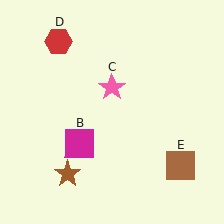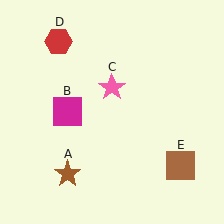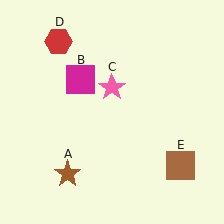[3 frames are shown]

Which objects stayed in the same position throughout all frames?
Brown star (object A) and pink star (object C) and red hexagon (object D) and brown square (object E) remained stationary.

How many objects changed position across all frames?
1 object changed position: magenta square (object B).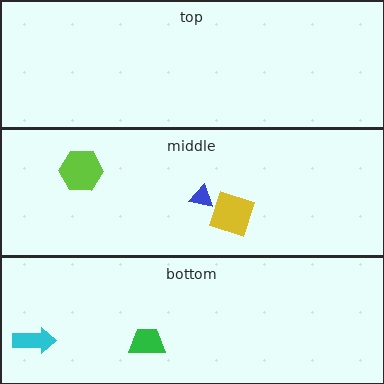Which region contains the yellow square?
The middle region.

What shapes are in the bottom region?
The cyan arrow, the green trapezoid.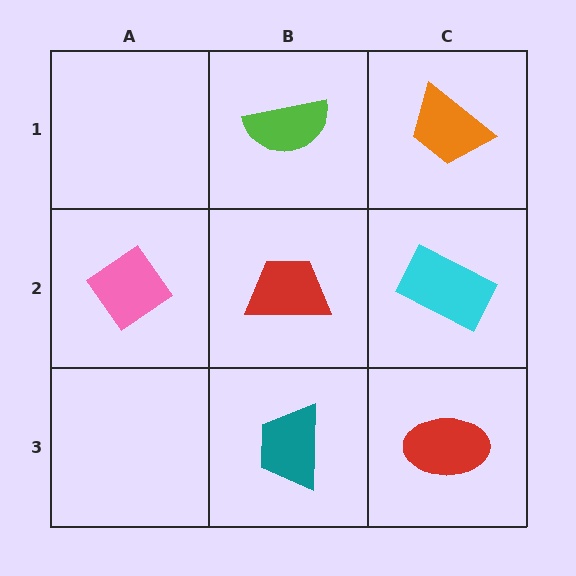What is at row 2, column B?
A red trapezoid.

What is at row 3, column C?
A red ellipse.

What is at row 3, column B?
A teal trapezoid.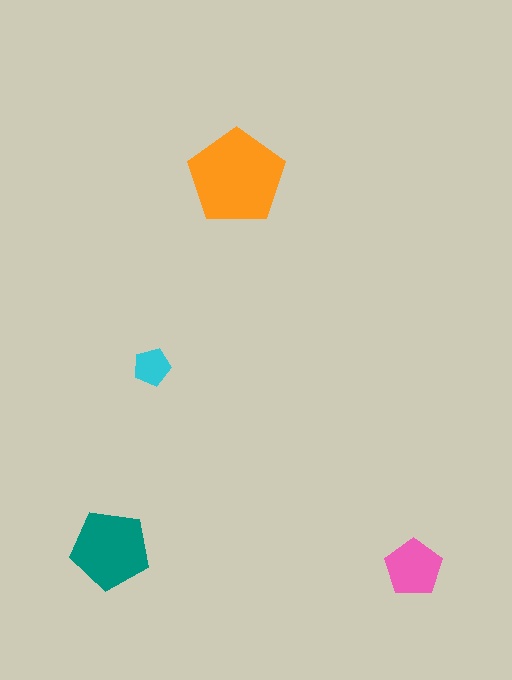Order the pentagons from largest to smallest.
the orange one, the teal one, the pink one, the cyan one.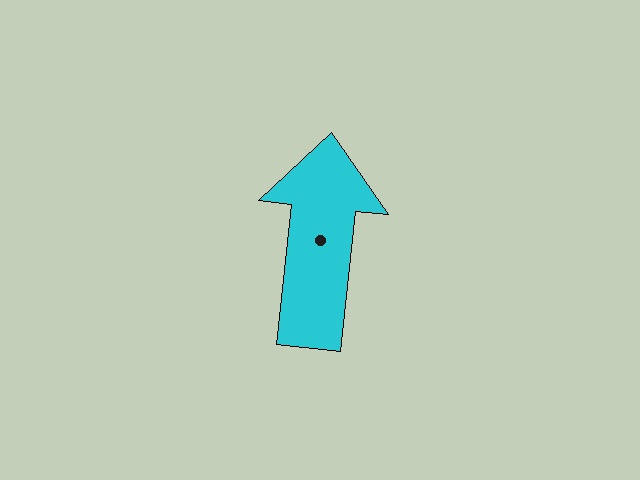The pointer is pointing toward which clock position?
Roughly 12 o'clock.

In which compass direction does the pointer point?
North.